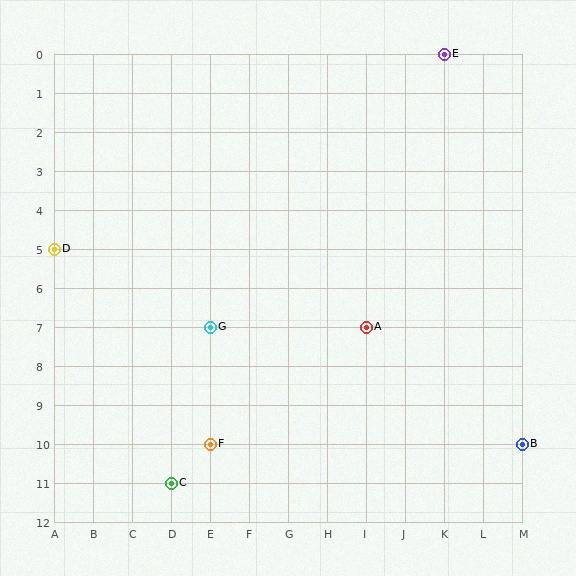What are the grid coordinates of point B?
Point B is at grid coordinates (M, 10).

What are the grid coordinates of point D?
Point D is at grid coordinates (A, 5).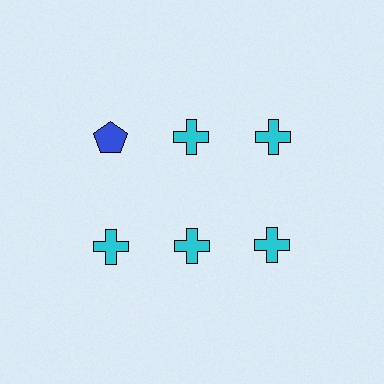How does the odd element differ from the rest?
It differs in both color (blue instead of cyan) and shape (pentagon instead of cross).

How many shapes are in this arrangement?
There are 6 shapes arranged in a grid pattern.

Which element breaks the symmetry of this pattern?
The blue pentagon in the top row, leftmost column breaks the symmetry. All other shapes are cyan crosses.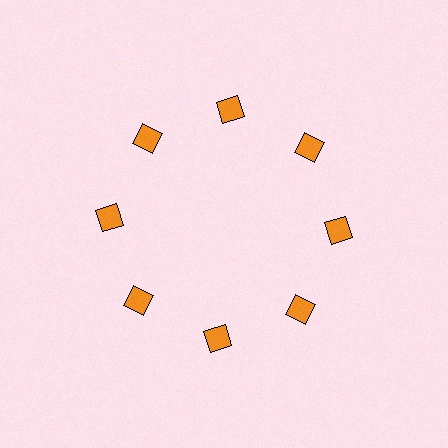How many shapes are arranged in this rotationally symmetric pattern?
There are 8 shapes, arranged in 8 groups of 1.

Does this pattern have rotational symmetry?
Yes, this pattern has 8-fold rotational symmetry. It looks the same after rotating 45 degrees around the center.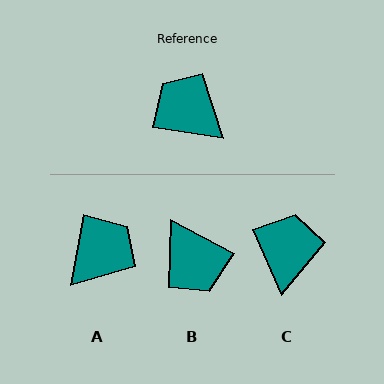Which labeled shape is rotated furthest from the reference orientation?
B, about 160 degrees away.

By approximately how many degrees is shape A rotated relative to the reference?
Approximately 92 degrees clockwise.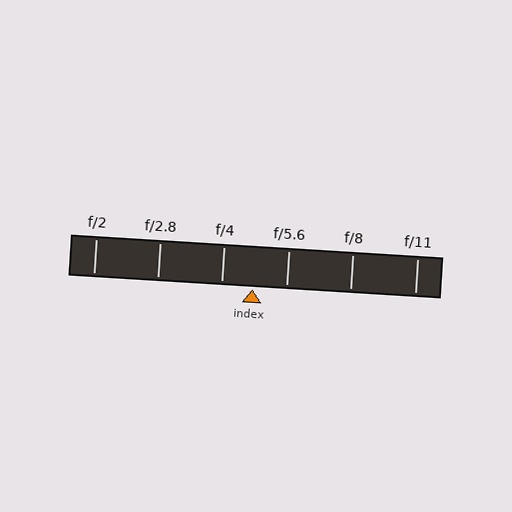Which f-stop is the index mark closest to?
The index mark is closest to f/4.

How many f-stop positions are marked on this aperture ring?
There are 6 f-stop positions marked.